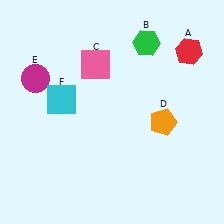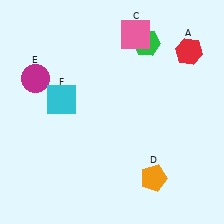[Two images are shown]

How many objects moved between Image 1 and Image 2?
2 objects moved between the two images.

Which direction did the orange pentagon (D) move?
The orange pentagon (D) moved down.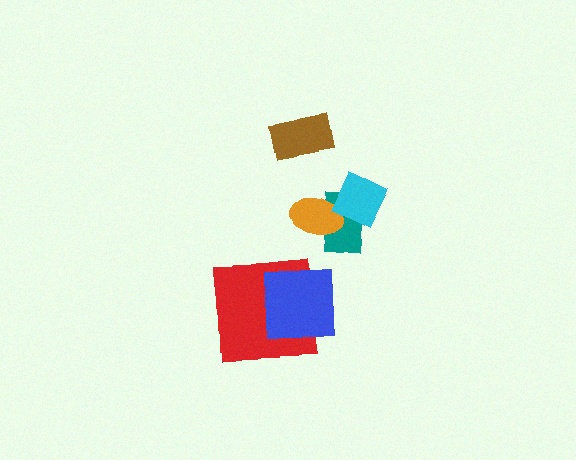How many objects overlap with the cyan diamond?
2 objects overlap with the cyan diamond.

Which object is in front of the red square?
The blue square is in front of the red square.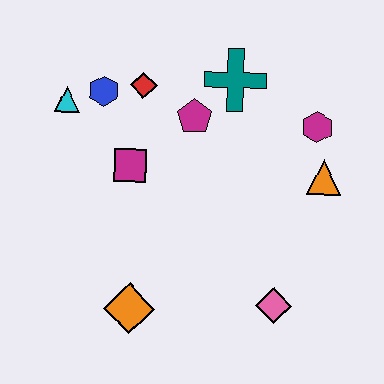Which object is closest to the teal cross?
The magenta pentagon is closest to the teal cross.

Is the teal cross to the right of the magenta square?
Yes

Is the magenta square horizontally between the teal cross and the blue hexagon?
Yes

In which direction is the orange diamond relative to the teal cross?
The orange diamond is below the teal cross.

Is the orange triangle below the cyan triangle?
Yes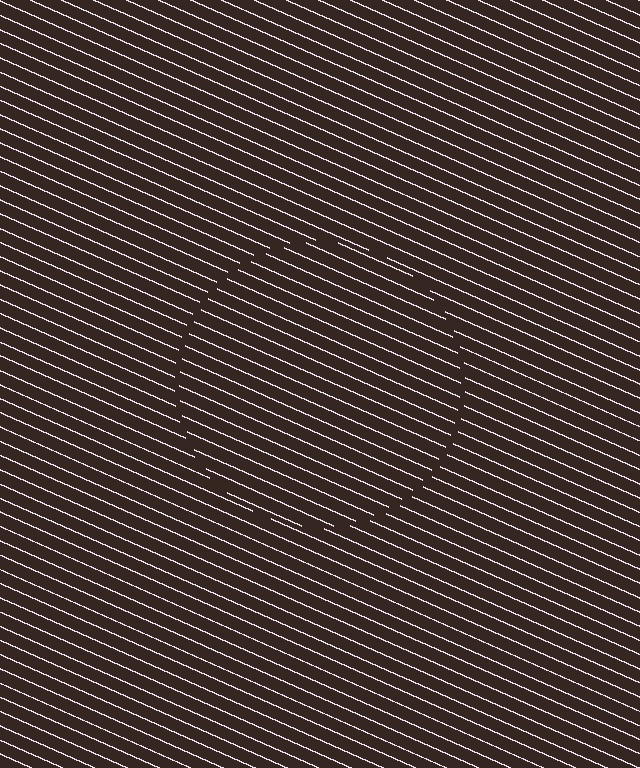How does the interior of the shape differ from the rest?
The interior of the shape contains the same grating, shifted by half a period — the contour is defined by the phase discontinuity where line-ends from the inner and outer gratings abut.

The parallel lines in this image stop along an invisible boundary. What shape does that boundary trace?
An illusory circle. The interior of the shape contains the same grating, shifted by half a period — the contour is defined by the phase discontinuity where line-ends from the inner and outer gratings abut.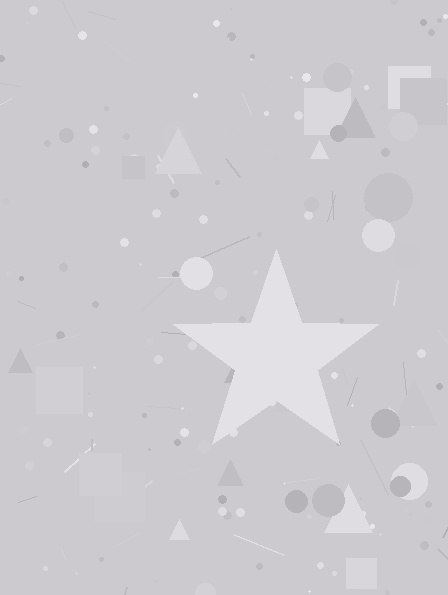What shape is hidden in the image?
A star is hidden in the image.